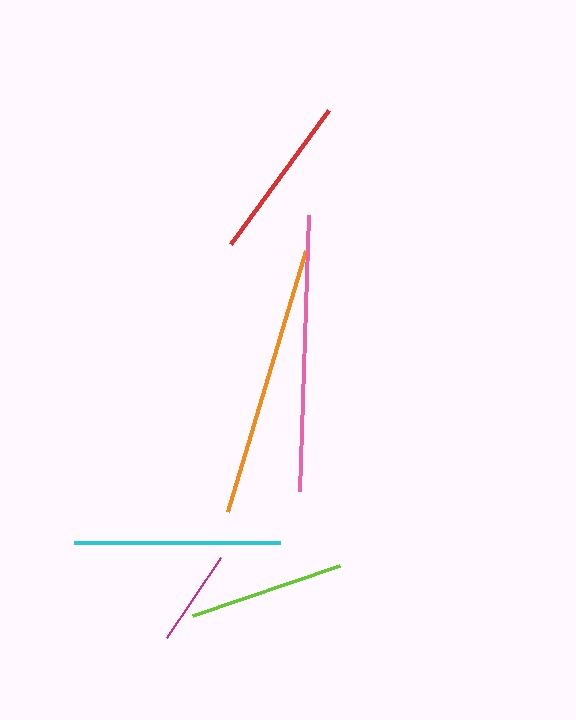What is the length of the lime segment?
The lime segment is approximately 155 pixels long.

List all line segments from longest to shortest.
From longest to shortest: pink, orange, cyan, red, lime, magenta.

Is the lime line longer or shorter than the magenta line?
The lime line is longer than the magenta line.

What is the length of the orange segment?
The orange segment is approximately 273 pixels long.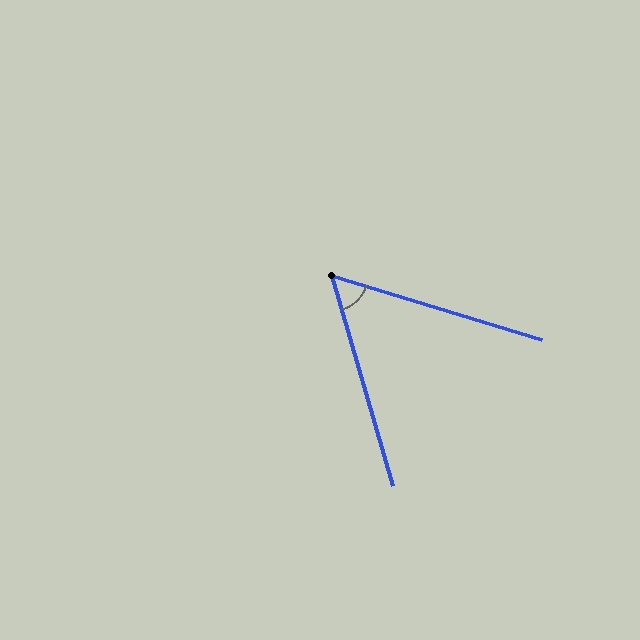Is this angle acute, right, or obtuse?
It is acute.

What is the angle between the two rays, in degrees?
Approximately 57 degrees.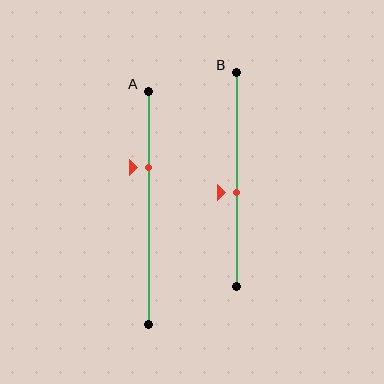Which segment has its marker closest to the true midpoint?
Segment B has its marker closest to the true midpoint.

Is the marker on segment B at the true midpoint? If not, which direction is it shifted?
No, the marker on segment B is shifted downward by about 6% of the segment length.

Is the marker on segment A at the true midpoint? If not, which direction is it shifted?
No, the marker on segment A is shifted upward by about 17% of the segment length.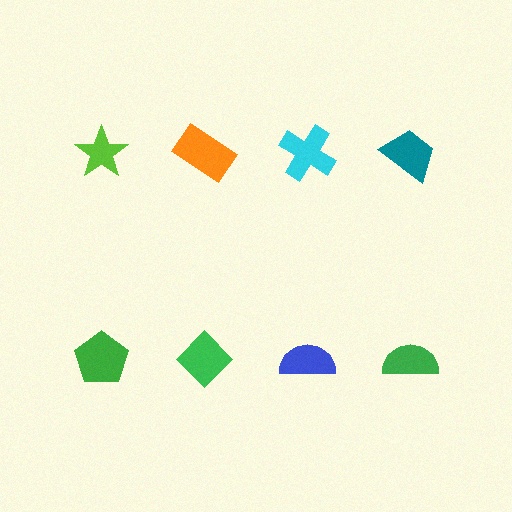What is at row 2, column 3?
A blue semicircle.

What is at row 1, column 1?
A lime star.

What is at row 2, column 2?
A green diamond.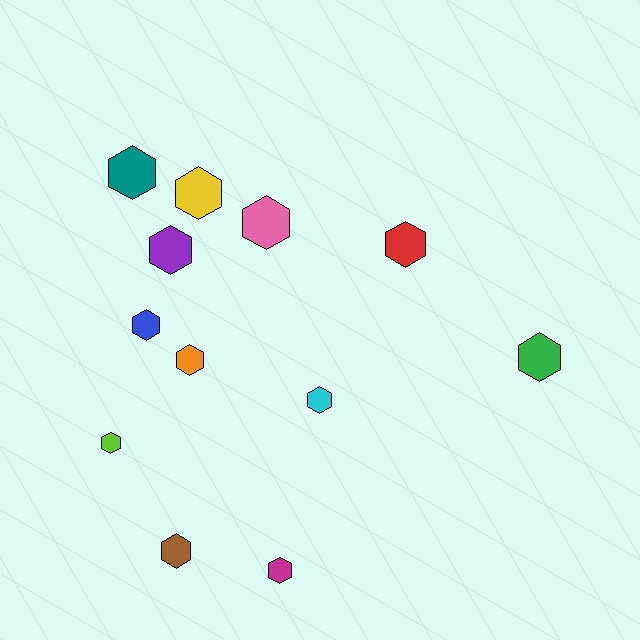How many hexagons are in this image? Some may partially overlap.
There are 12 hexagons.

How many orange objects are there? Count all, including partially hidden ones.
There is 1 orange object.